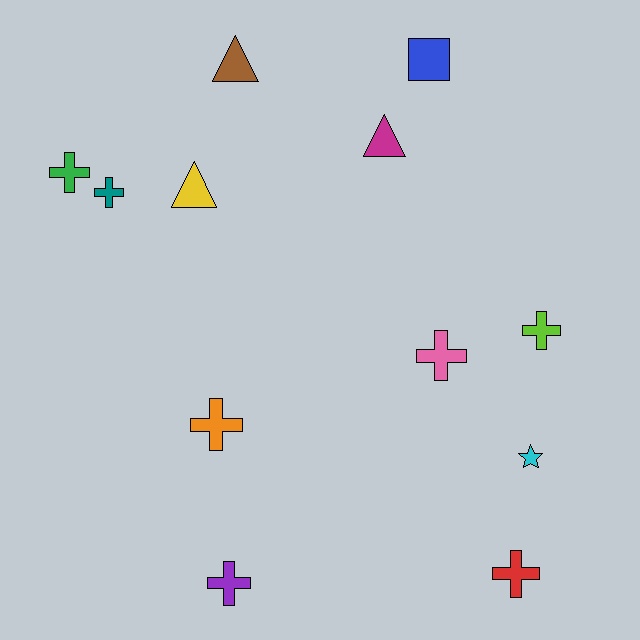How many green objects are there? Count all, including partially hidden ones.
There is 1 green object.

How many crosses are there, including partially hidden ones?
There are 7 crosses.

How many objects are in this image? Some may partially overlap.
There are 12 objects.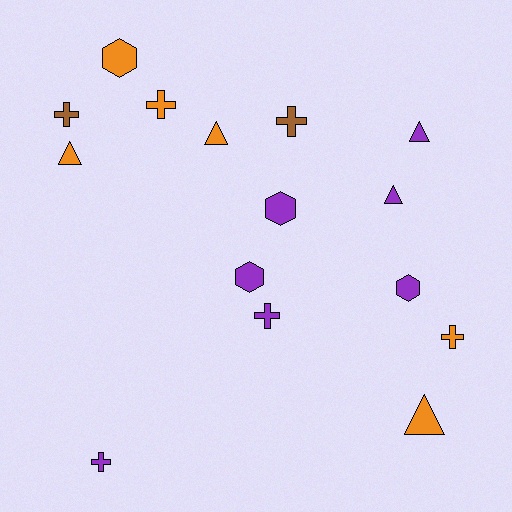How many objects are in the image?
There are 15 objects.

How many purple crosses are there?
There are 2 purple crosses.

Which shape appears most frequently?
Cross, with 6 objects.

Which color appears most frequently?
Purple, with 7 objects.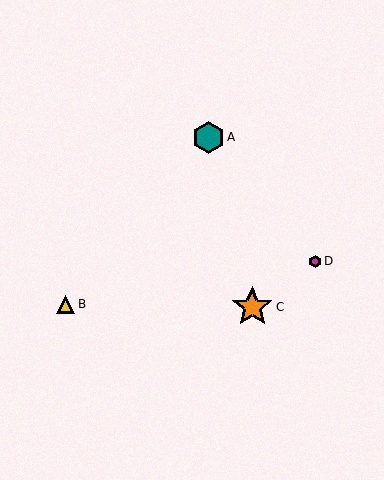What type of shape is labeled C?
Shape C is an orange star.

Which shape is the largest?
The orange star (labeled C) is the largest.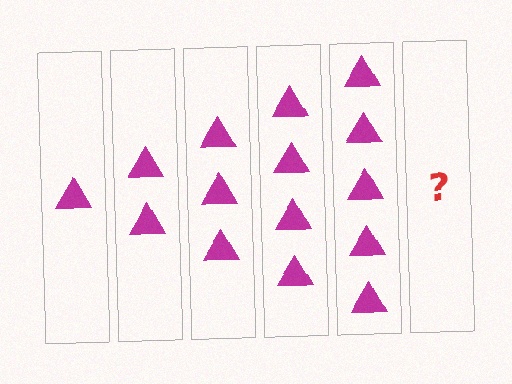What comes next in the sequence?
The next element should be 6 triangles.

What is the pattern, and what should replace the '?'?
The pattern is that each step adds one more triangle. The '?' should be 6 triangles.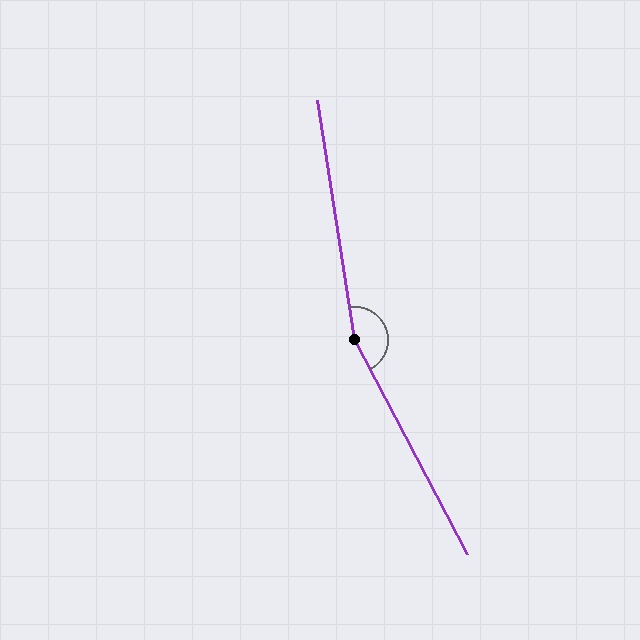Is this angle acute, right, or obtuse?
It is obtuse.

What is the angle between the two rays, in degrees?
Approximately 161 degrees.